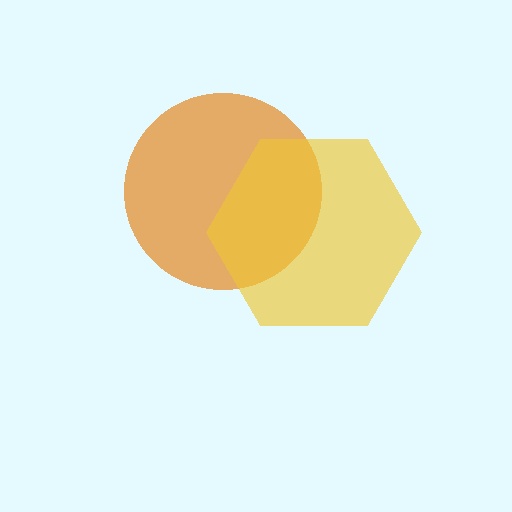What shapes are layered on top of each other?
The layered shapes are: an orange circle, a yellow hexagon.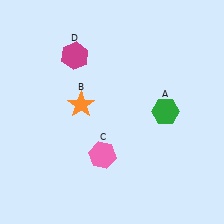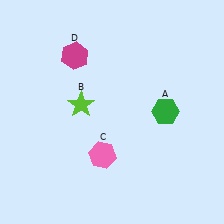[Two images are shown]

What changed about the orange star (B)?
In Image 1, B is orange. In Image 2, it changed to lime.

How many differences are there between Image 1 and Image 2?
There is 1 difference between the two images.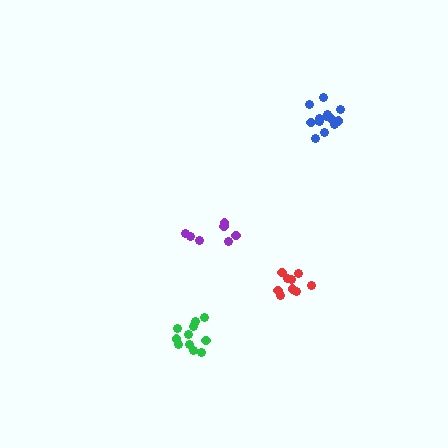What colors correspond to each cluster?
The clusters are colored: red, purple, blue, green.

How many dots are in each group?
Group 1: 9 dots, Group 2: 7 dots, Group 3: 13 dots, Group 4: 11 dots (40 total).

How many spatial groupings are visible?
There are 4 spatial groupings.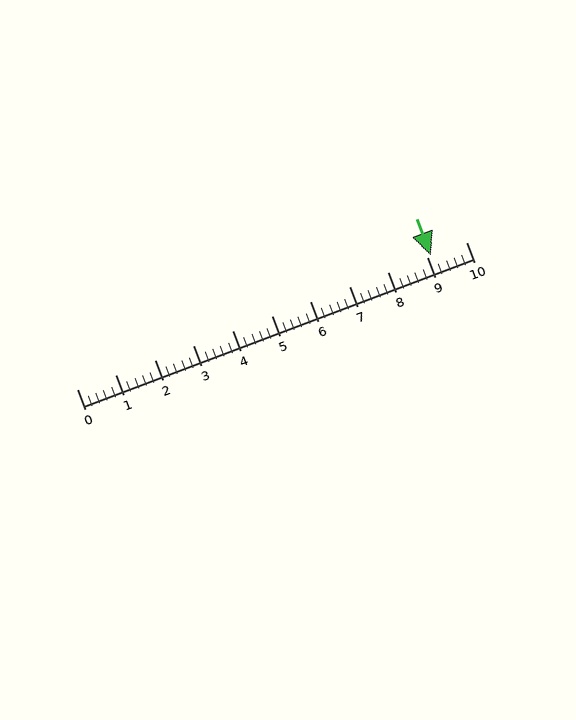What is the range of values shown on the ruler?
The ruler shows values from 0 to 10.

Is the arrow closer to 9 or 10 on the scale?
The arrow is closer to 9.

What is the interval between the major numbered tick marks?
The major tick marks are spaced 1 units apart.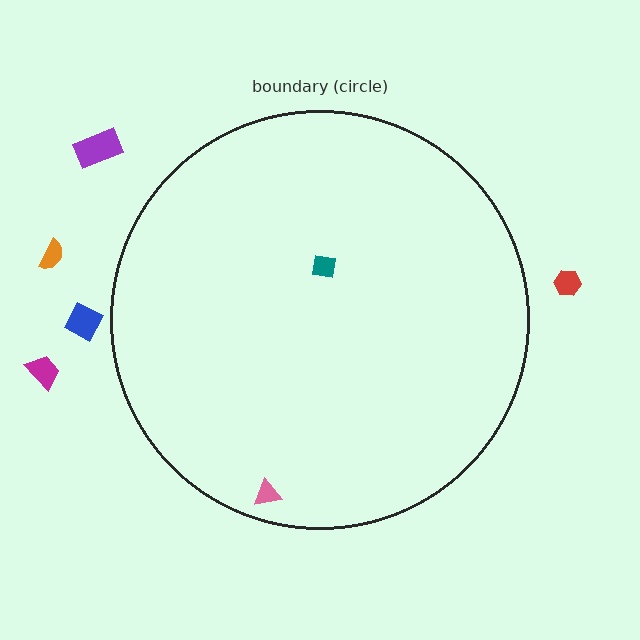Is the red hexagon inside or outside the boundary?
Outside.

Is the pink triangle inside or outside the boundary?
Inside.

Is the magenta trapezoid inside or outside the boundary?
Outside.